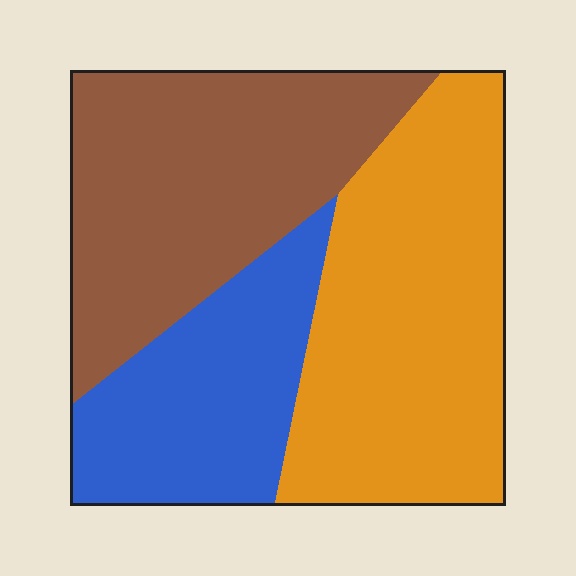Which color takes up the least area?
Blue, at roughly 25%.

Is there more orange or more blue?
Orange.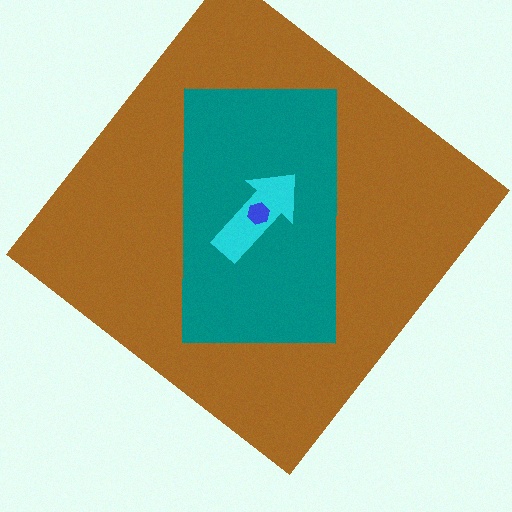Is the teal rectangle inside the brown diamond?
Yes.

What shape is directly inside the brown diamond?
The teal rectangle.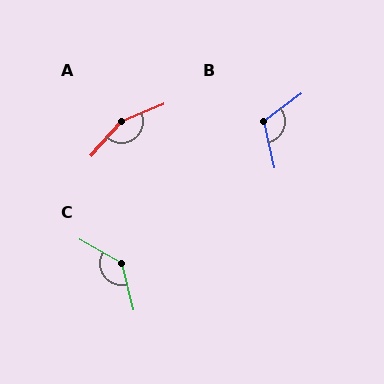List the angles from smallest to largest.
B (115°), C (133°), A (154°).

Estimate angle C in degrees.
Approximately 133 degrees.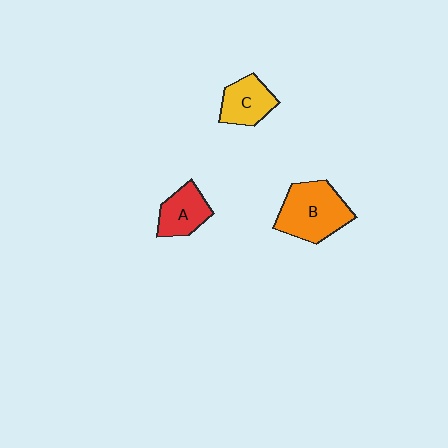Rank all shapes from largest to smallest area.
From largest to smallest: B (orange), C (yellow), A (red).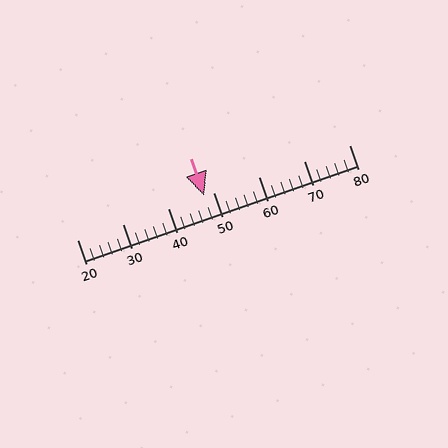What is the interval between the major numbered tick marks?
The major tick marks are spaced 10 units apart.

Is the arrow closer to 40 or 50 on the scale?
The arrow is closer to 50.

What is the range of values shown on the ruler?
The ruler shows values from 20 to 80.